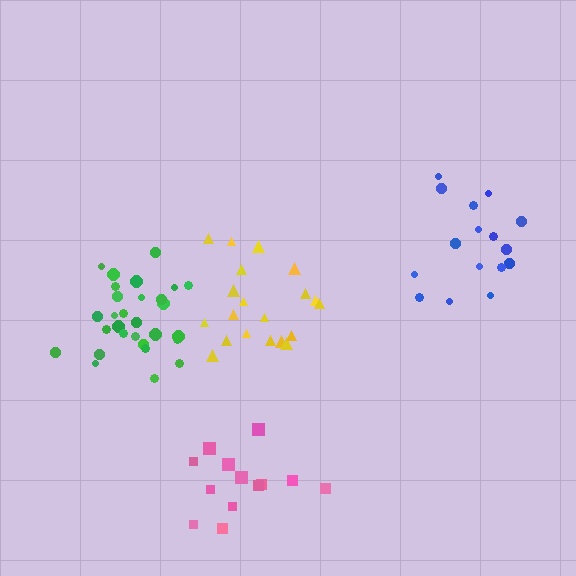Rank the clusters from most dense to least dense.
green, yellow, blue, pink.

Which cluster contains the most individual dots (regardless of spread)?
Green (29).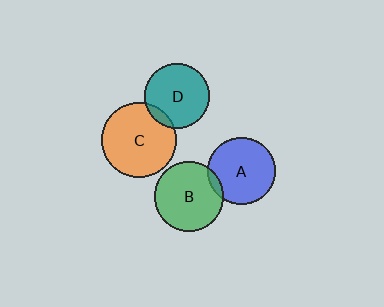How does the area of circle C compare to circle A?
Approximately 1.3 times.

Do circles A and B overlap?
Yes.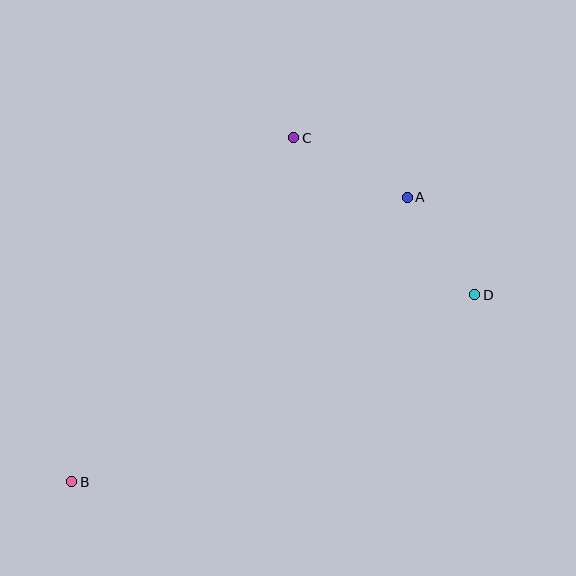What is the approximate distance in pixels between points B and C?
The distance between B and C is approximately 410 pixels.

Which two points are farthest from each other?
Points B and D are farthest from each other.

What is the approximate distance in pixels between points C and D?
The distance between C and D is approximately 239 pixels.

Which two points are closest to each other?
Points A and D are closest to each other.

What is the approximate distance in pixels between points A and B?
The distance between A and B is approximately 440 pixels.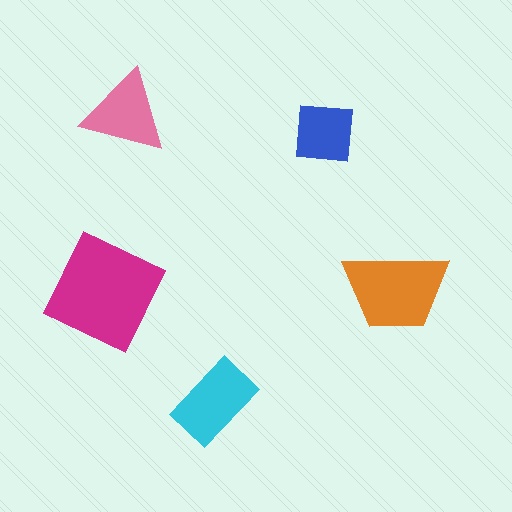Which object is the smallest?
The blue square.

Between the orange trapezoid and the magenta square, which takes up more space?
The magenta square.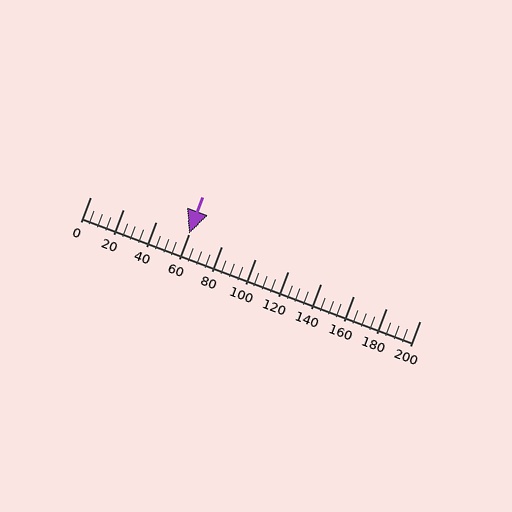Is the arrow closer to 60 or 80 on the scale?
The arrow is closer to 60.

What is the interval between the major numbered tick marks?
The major tick marks are spaced 20 units apart.